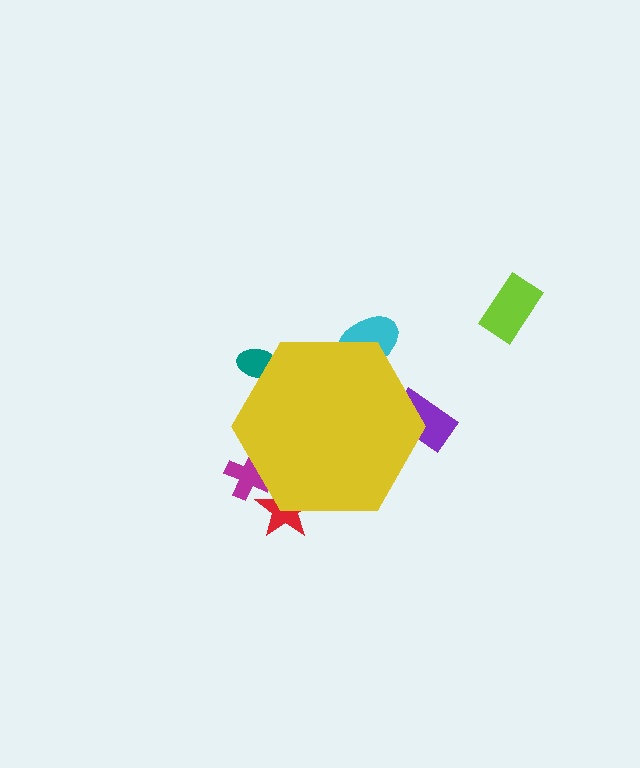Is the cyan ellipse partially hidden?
Yes, the cyan ellipse is partially hidden behind the yellow hexagon.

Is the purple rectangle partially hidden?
Yes, the purple rectangle is partially hidden behind the yellow hexagon.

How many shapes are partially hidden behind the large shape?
5 shapes are partially hidden.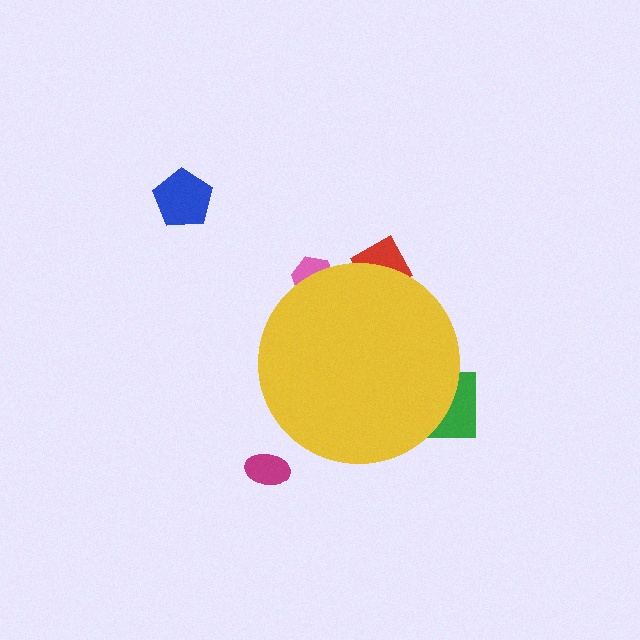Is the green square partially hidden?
Yes, the green square is partially hidden behind the yellow circle.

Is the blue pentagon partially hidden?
No, the blue pentagon is fully visible.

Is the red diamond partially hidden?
Yes, the red diamond is partially hidden behind the yellow circle.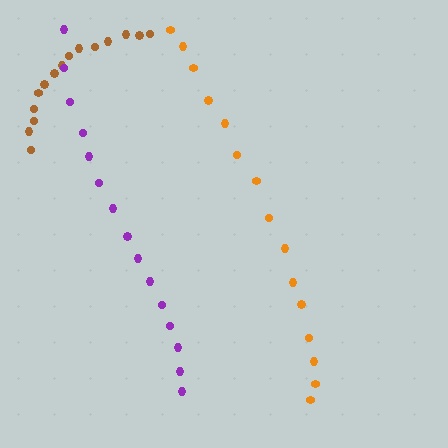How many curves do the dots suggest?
There are 3 distinct paths.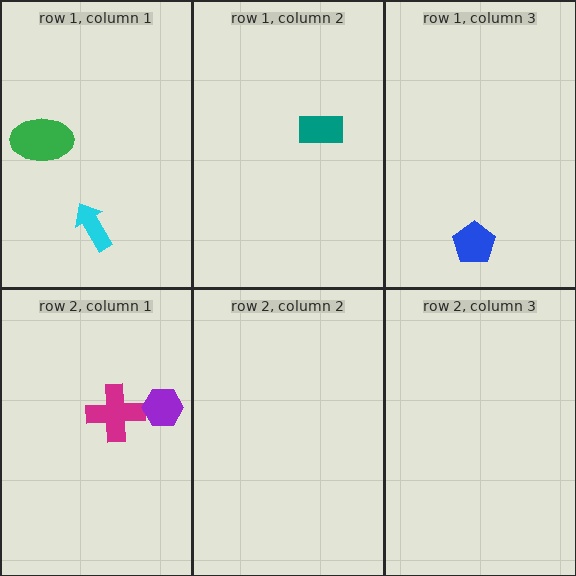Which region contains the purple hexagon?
The row 2, column 1 region.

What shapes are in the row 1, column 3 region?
The blue pentagon.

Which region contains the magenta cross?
The row 2, column 1 region.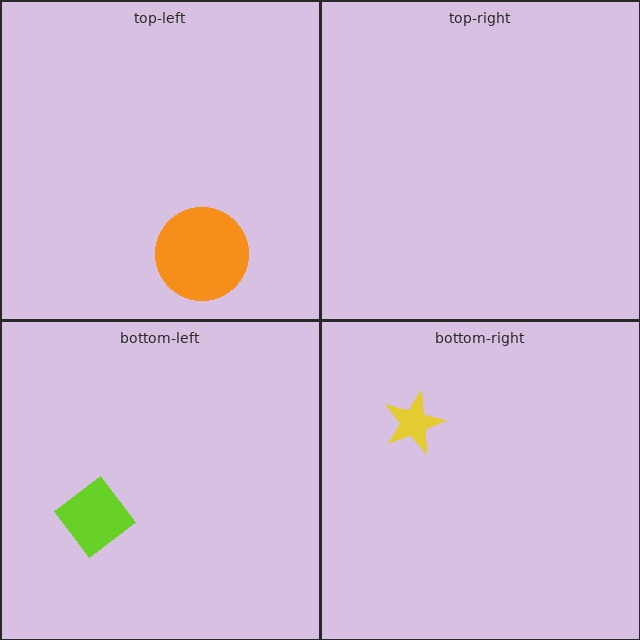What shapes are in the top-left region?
The orange circle.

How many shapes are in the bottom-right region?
1.